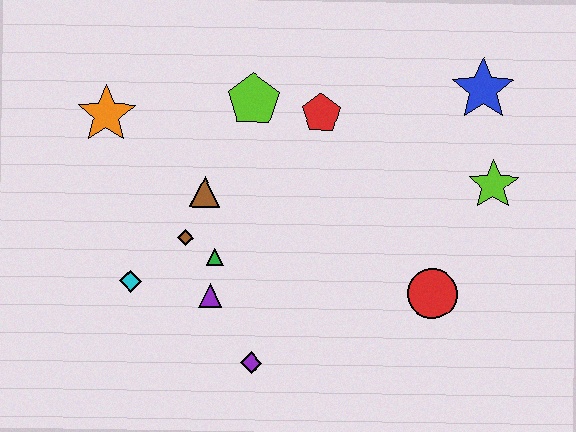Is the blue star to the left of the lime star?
Yes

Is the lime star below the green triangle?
No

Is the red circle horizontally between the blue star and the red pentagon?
Yes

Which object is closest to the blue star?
The lime star is closest to the blue star.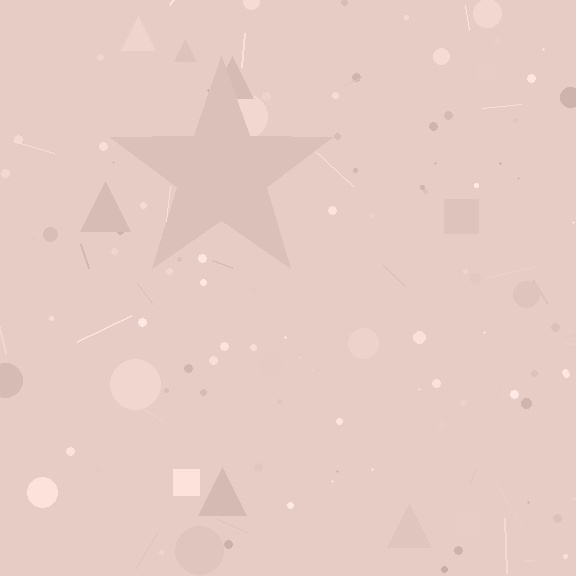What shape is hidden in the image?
A star is hidden in the image.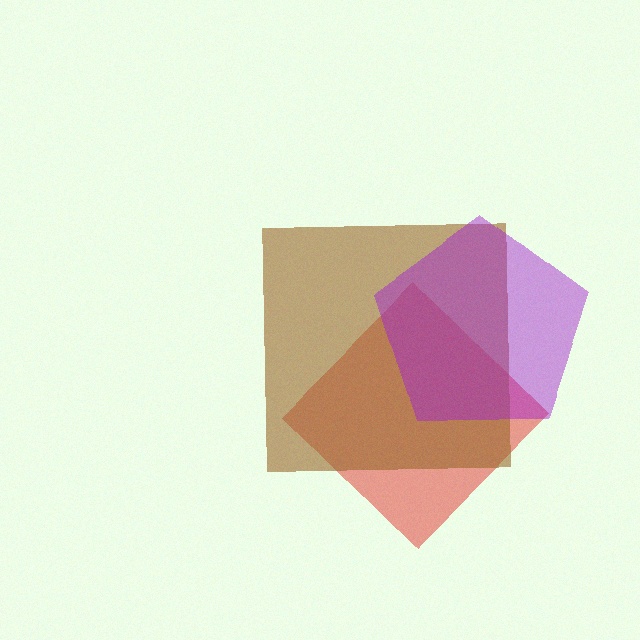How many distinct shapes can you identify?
There are 3 distinct shapes: a red diamond, a brown square, a purple pentagon.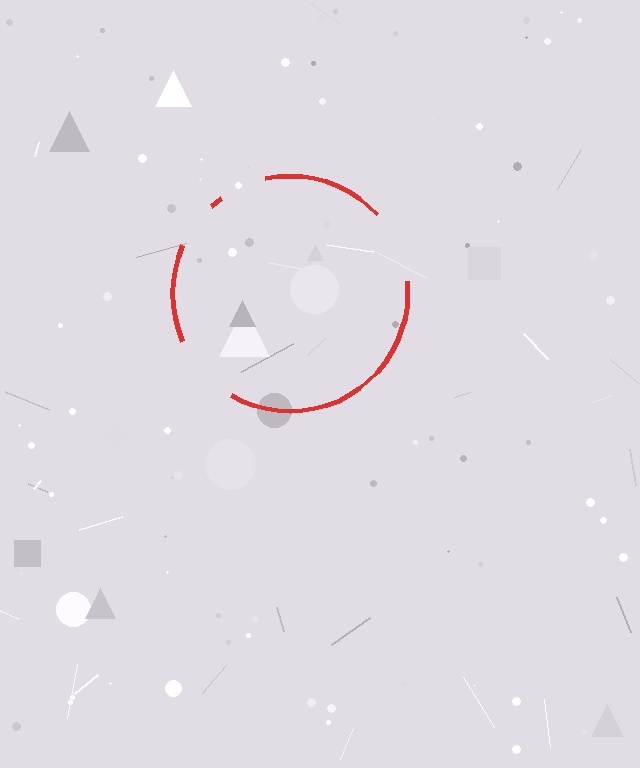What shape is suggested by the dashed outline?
The dashed outline suggests a circle.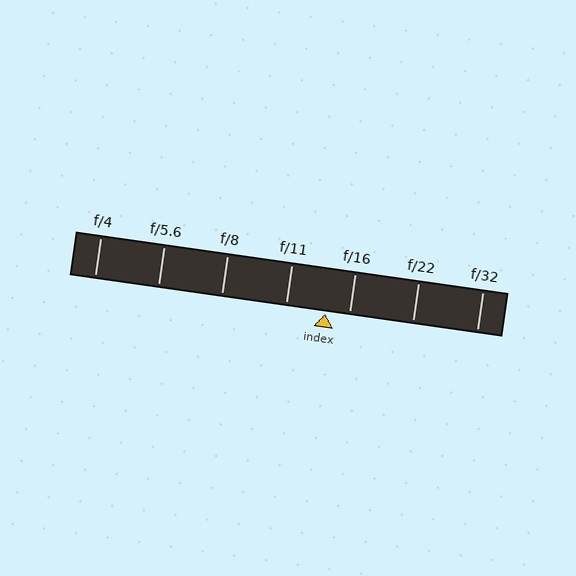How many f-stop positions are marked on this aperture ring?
There are 7 f-stop positions marked.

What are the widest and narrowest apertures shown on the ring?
The widest aperture shown is f/4 and the narrowest is f/32.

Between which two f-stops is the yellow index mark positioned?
The index mark is between f/11 and f/16.